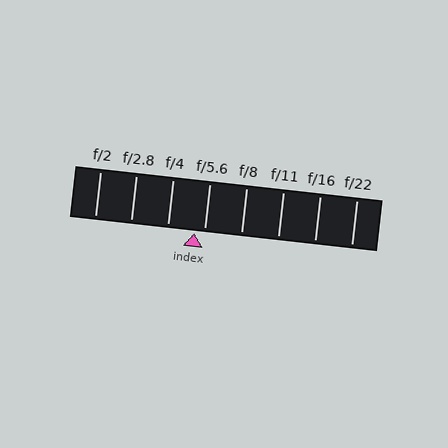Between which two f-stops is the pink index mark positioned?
The index mark is between f/4 and f/5.6.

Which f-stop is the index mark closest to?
The index mark is closest to f/5.6.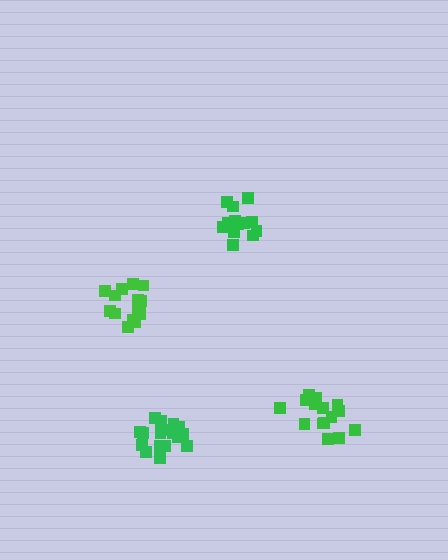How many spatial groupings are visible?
There are 4 spatial groupings.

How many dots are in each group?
Group 1: 14 dots, Group 2: 17 dots, Group 3: 15 dots, Group 4: 15 dots (61 total).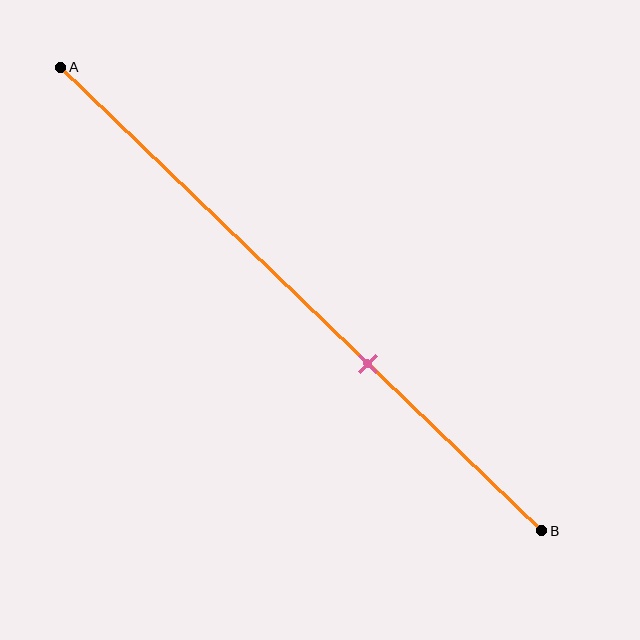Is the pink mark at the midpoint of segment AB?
No, the mark is at about 65% from A, not at the 50% midpoint.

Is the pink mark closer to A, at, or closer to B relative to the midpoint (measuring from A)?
The pink mark is closer to point B than the midpoint of segment AB.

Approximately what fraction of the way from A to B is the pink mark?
The pink mark is approximately 65% of the way from A to B.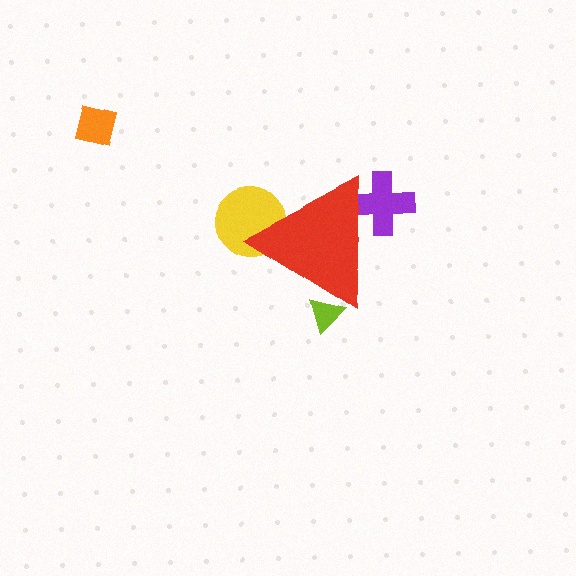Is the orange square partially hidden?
No, the orange square is fully visible.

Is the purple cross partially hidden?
Yes, the purple cross is partially hidden behind the red triangle.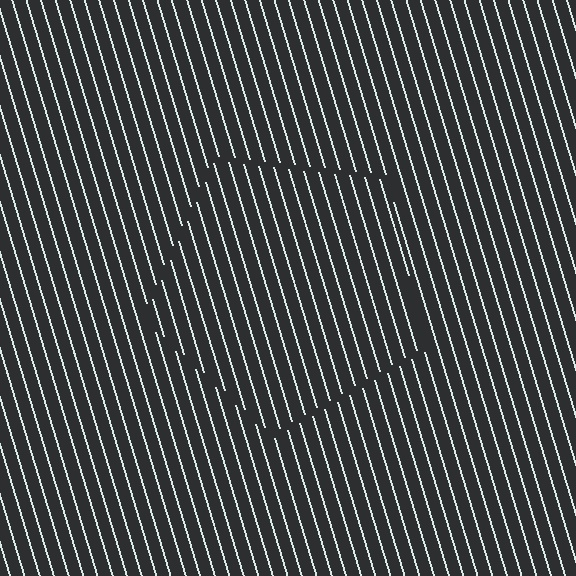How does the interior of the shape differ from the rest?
The interior of the shape contains the same grating, shifted by half a period — the contour is defined by the phase discontinuity where line-ends from the inner and outer gratings abut.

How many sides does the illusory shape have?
5 sides — the line-ends trace a pentagon.